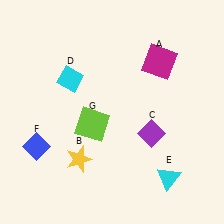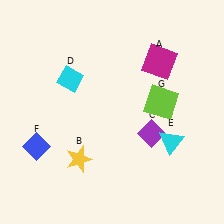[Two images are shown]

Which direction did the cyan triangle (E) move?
The cyan triangle (E) moved up.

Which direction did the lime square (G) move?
The lime square (G) moved right.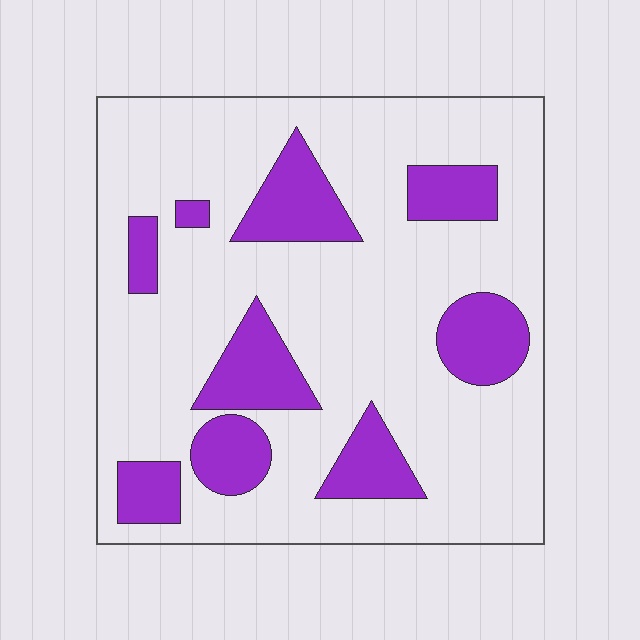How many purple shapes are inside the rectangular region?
9.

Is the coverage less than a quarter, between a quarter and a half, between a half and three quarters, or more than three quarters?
Less than a quarter.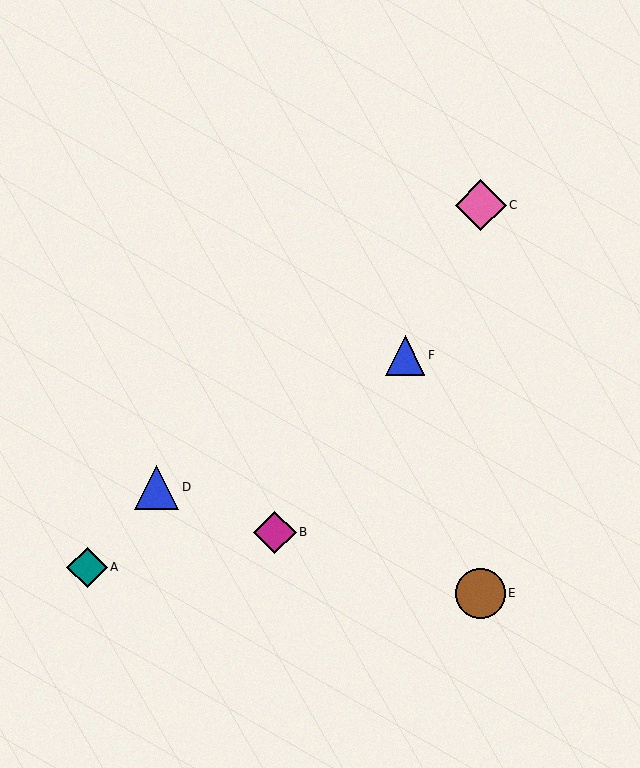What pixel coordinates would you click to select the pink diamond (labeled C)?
Click at (481, 205) to select the pink diamond C.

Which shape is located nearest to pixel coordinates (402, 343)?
The blue triangle (labeled F) at (405, 355) is nearest to that location.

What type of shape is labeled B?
Shape B is a magenta diamond.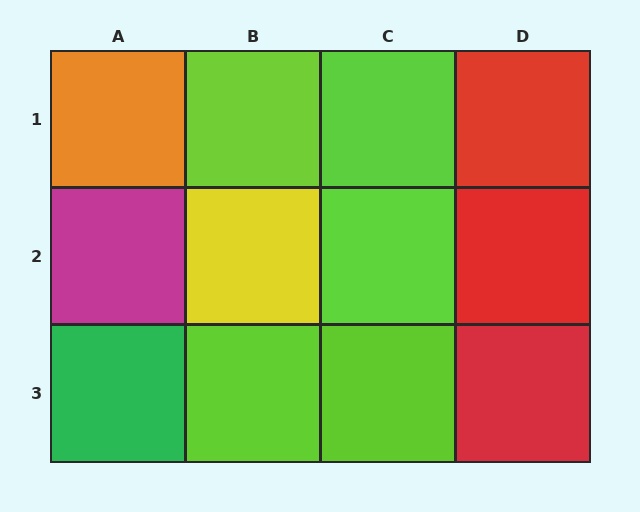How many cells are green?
1 cell is green.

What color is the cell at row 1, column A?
Orange.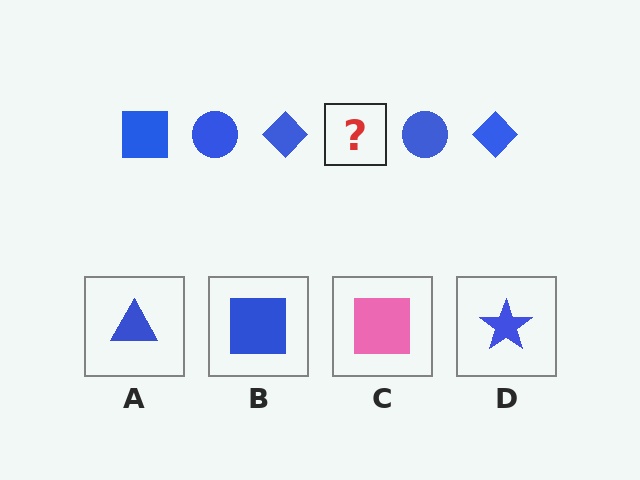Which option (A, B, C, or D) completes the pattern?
B.